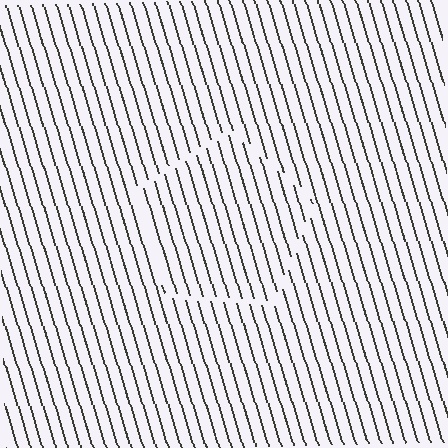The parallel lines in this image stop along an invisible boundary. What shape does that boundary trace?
An illusory pentagon. The interior of the shape contains the same grating, shifted by half a period — the contour is defined by the phase discontinuity where line-ends from the inner and outer gratings abut.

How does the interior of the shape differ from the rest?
The interior of the shape contains the same grating, shifted by half a period — the contour is defined by the phase discontinuity where line-ends from the inner and outer gratings abut.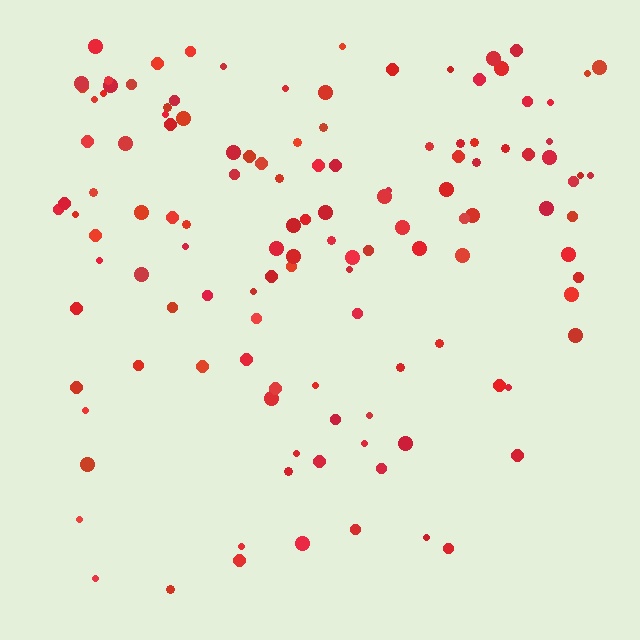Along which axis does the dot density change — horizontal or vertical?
Vertical.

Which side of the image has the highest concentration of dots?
The top.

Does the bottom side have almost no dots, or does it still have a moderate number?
Still a moderate number, just noticeably fewer than the top.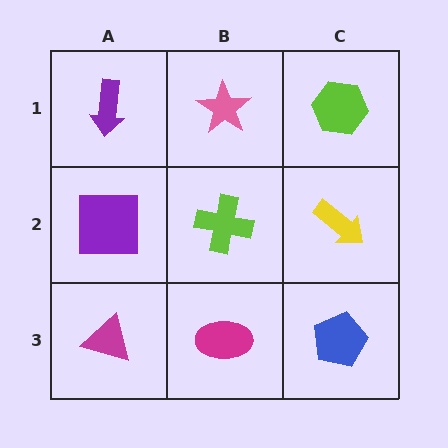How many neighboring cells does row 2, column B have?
4.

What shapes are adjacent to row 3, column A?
A purple square (row 2, column A), a magenta ellipse (row 3, column B).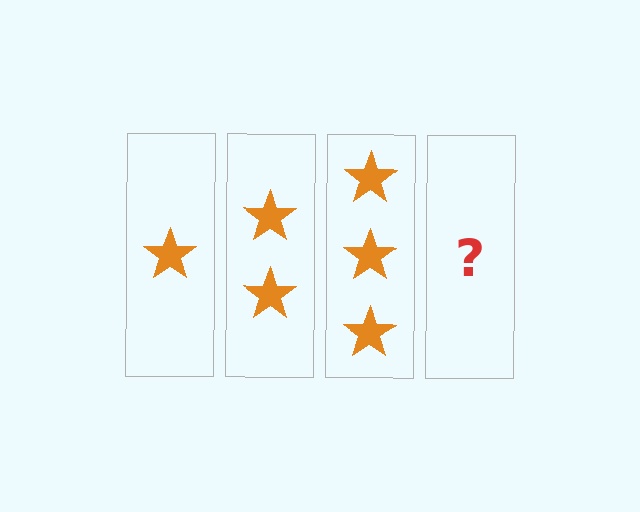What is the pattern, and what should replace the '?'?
The pattern is that each step adds one more star. The '?' should be 4 stars.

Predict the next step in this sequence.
The next step is 4 stars.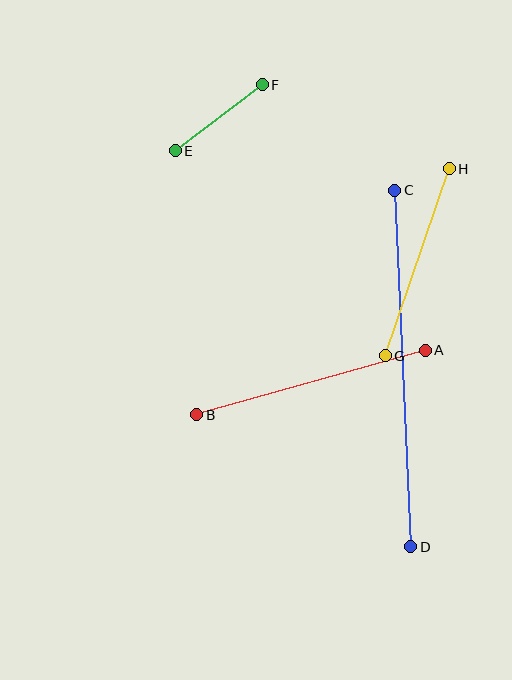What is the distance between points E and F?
The distance is approximately 109 pixels.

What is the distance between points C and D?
The distance is approximately 357 pixels.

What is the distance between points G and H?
The distance is approximately 198 pixels.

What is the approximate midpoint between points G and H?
The midpoint is at approximately (417, 262) pixels.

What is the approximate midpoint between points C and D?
The midpoint is at approximately (403, 369) pixels.